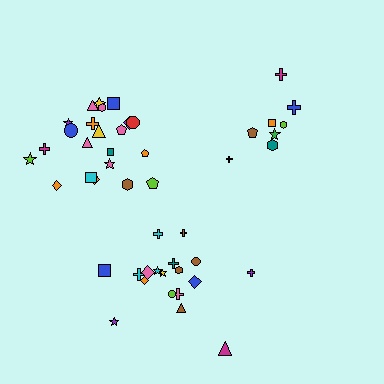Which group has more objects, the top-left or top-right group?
The top-left group.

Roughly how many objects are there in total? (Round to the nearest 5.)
Roughly 50 objects in total.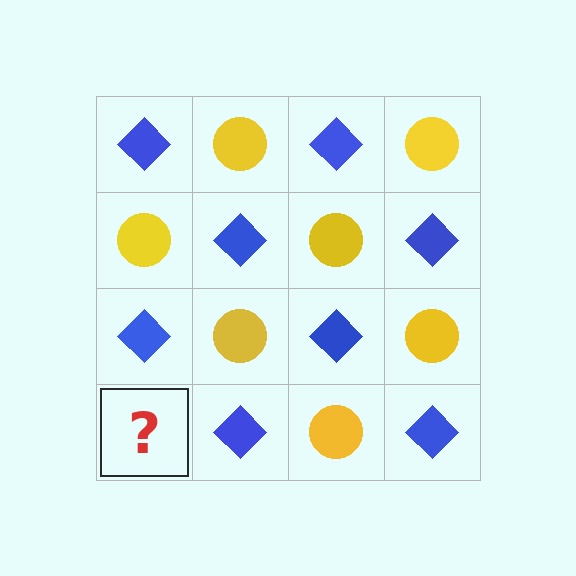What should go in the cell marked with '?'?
The missing cell should contain a yellow circle.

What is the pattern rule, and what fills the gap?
The rule is that it alternates blue diamond and yellow circle in a checkerboard pattern. The gap should be filled with a yellow circle.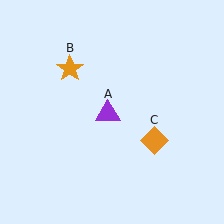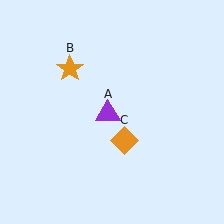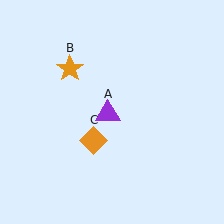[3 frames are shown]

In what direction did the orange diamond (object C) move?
The orange diamond (object C) moved left.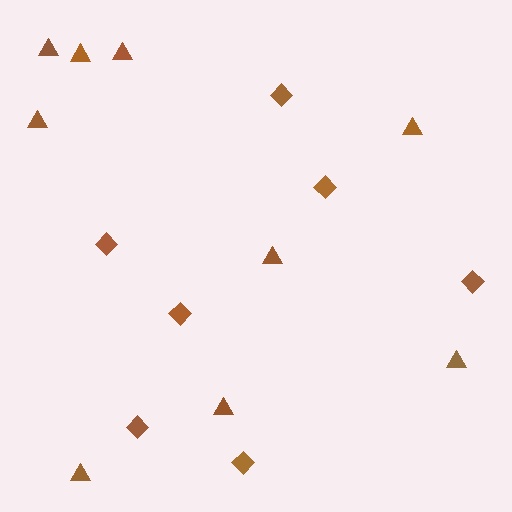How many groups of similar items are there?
There are 2 groups: one group of diamonds (7) and one group of triangles (9).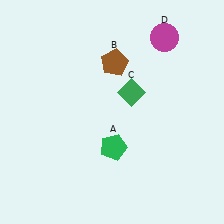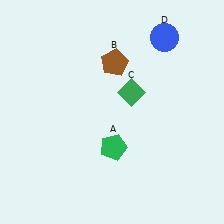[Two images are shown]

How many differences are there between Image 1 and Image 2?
There is 1 difference between the two images.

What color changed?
The circle (D) changed from magenta in Image 1 to blue in Image 2.